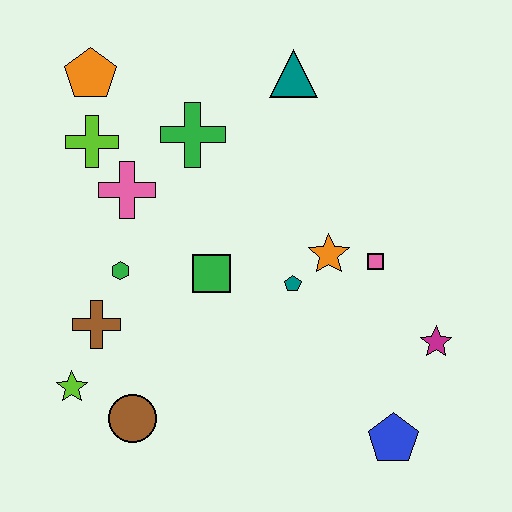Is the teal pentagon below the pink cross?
Yes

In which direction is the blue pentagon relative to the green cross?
The blue pentagon is below the green cross.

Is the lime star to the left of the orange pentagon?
Yes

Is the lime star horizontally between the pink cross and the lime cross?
No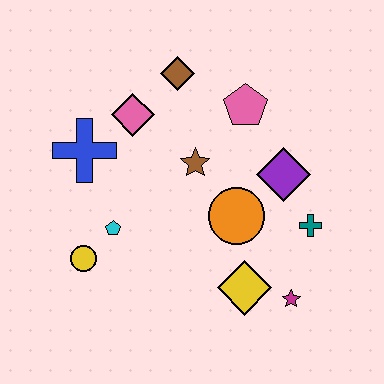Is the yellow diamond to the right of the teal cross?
No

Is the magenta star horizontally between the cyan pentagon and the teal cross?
Yes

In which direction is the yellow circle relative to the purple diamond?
The yellow circle is to the left of the purple diamond.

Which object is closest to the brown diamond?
The pink diamond is closest to the brown diamond.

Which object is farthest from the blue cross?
The magenta star is farthest from the blue cross.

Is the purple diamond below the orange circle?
No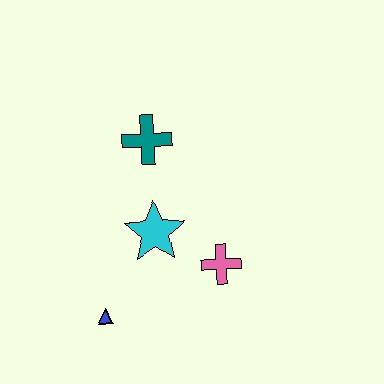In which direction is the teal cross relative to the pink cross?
The teal cross is above the pink cross.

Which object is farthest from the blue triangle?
The teal cross is farthest from the blue triangle.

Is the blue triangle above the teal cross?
No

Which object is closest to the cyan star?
The pink cross is closest to the cyan star.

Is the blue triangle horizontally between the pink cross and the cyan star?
No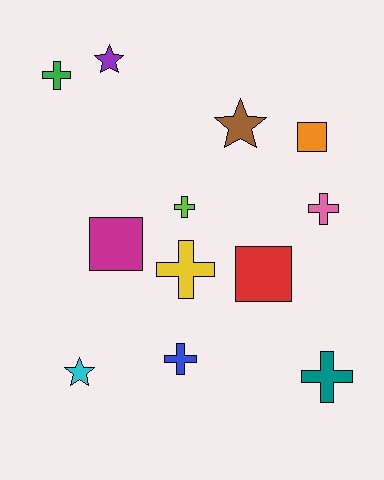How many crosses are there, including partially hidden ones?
There are 6 crosses.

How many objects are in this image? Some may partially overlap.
There are 12 objects.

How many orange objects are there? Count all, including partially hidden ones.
There is 1 orange object.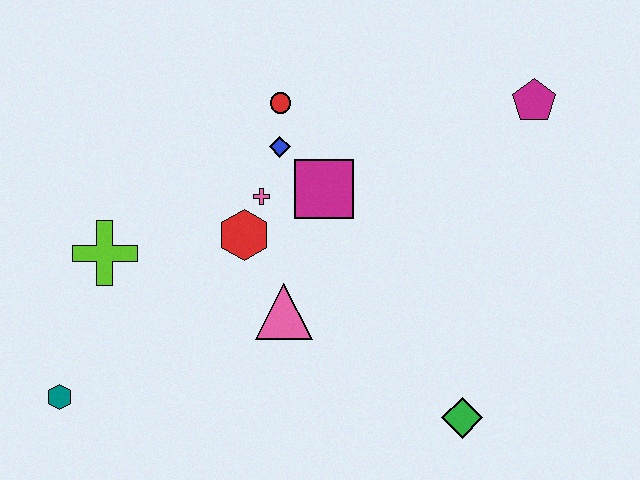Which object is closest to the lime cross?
The red hexagon is closest to the lime cross.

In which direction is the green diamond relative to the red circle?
The green diamond is below the red circle.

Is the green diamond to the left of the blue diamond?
No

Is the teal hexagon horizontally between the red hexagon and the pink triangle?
No